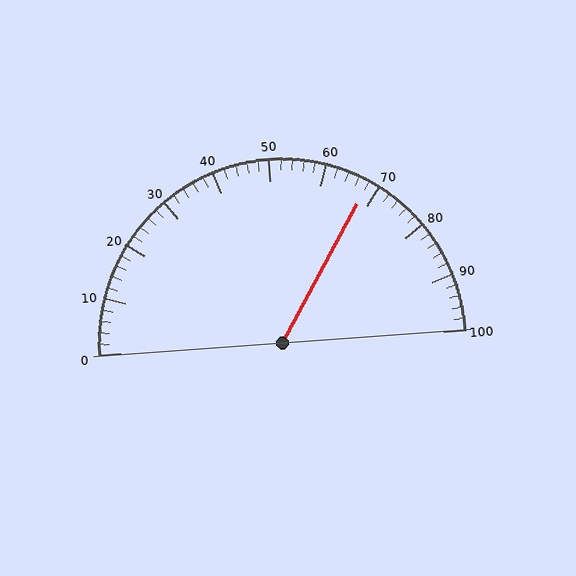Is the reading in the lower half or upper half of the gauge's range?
The reading is in the upper half of the range (0 to 100).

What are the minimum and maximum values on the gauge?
The gauge ranges from 0 to 100.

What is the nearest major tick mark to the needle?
The nearest major tick mark is 70.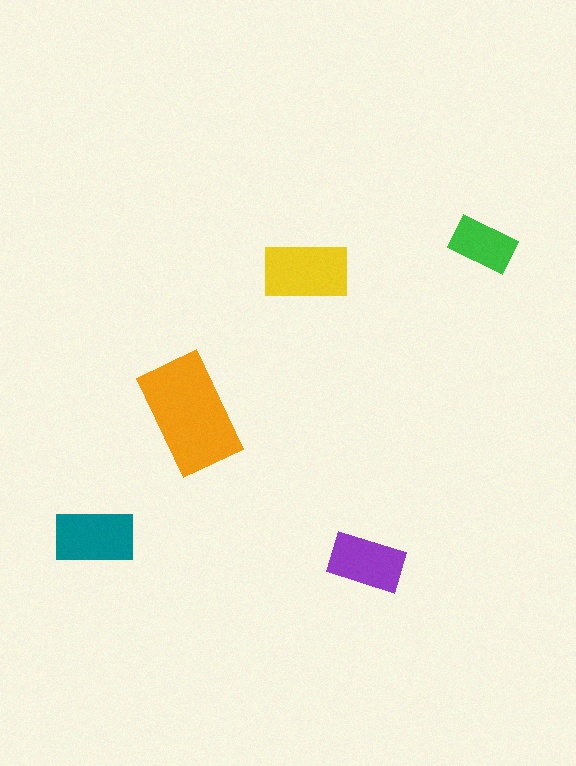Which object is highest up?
The green rectangle is topmost.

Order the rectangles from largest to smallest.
the orange one, the yellow one, the teal one, the purple one, the green one.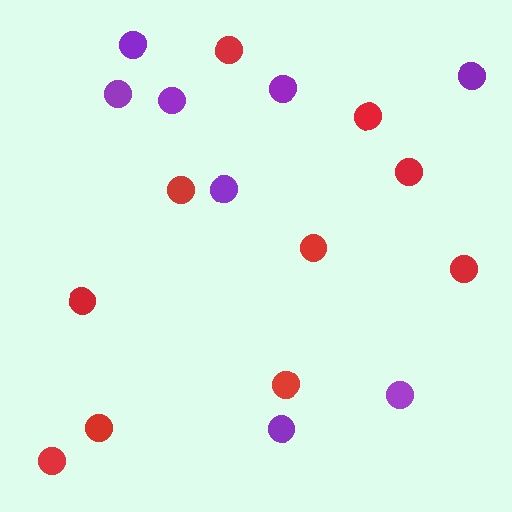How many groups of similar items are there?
There are 2 groups: one group of red circles (10) and one group of purple circles (8).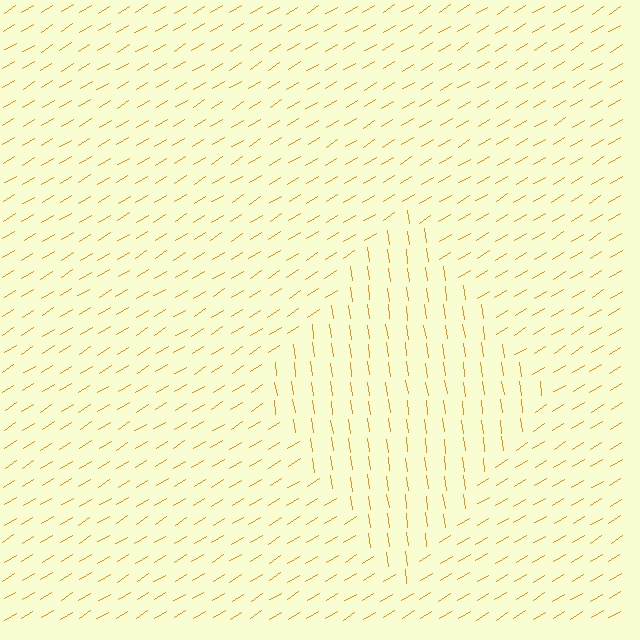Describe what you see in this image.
The image is filled with small orange line segments. A diamond region in the image has lines oriented differently from the surrounding lines, creating a visible texture boundary.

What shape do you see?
I see a diamond.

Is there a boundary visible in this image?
Yes, there is a texture boundary formed by a change in line orientation.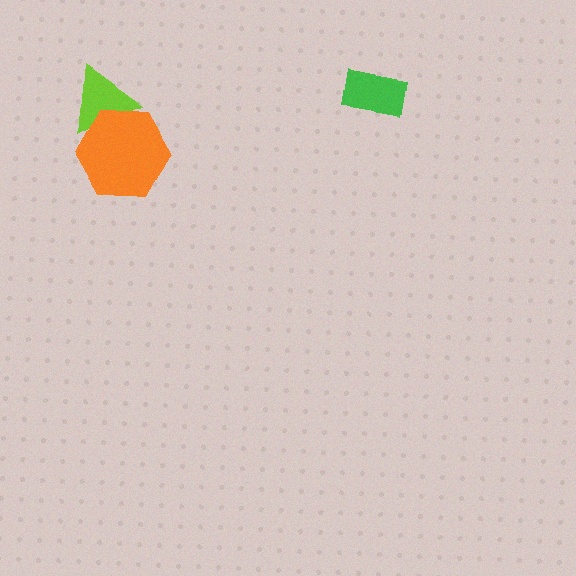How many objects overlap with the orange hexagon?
1 object overlaps with the orange hexagon.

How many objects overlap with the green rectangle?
0 objects overlap with the green rectangle.